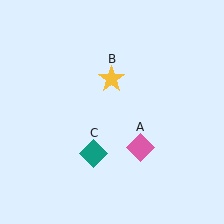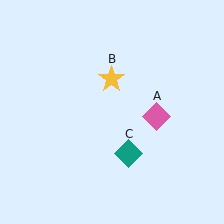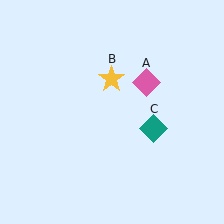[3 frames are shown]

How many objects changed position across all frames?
2 objects changed position: pink diamond (object A), teal diamond (object C).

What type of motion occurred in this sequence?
The pink diamond (object A), teal diamond (object C) rotated counterclockwise around the center of the scene.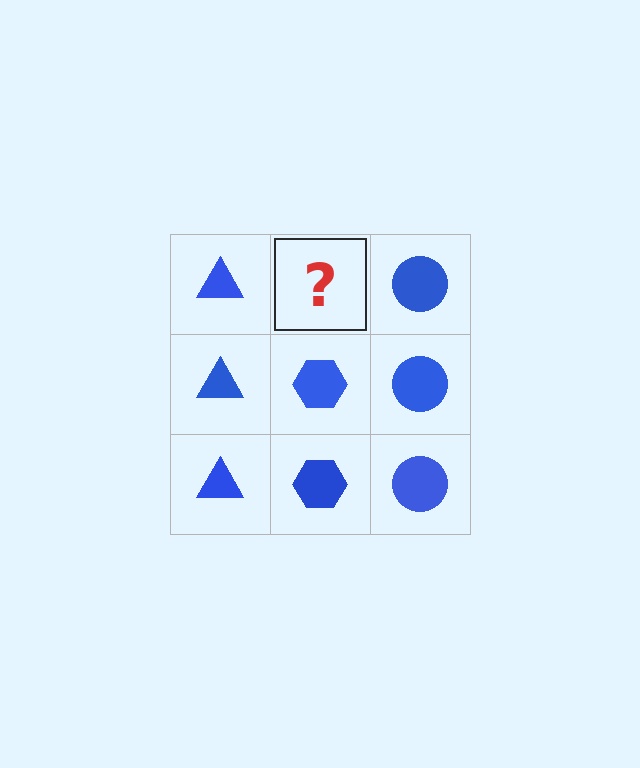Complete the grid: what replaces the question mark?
The question mark should be replaced with a blue hexagon.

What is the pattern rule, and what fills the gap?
The rule is that each column has a consistent shape. The gap should be filled with a blue hexagon.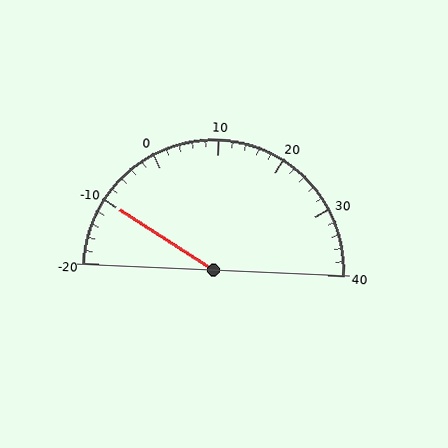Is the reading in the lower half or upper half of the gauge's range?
The reading is in the lower half of the range (-20 to 40).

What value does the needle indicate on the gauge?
The needle indicates approximately -10.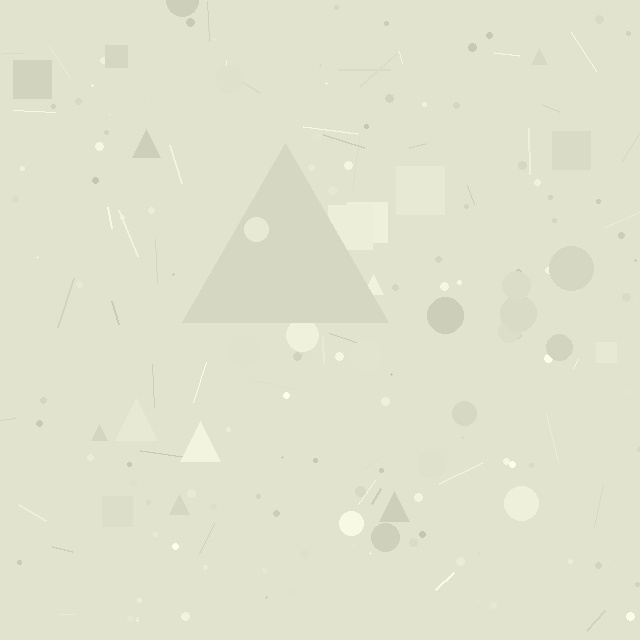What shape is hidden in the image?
A triangle is hidden in the image.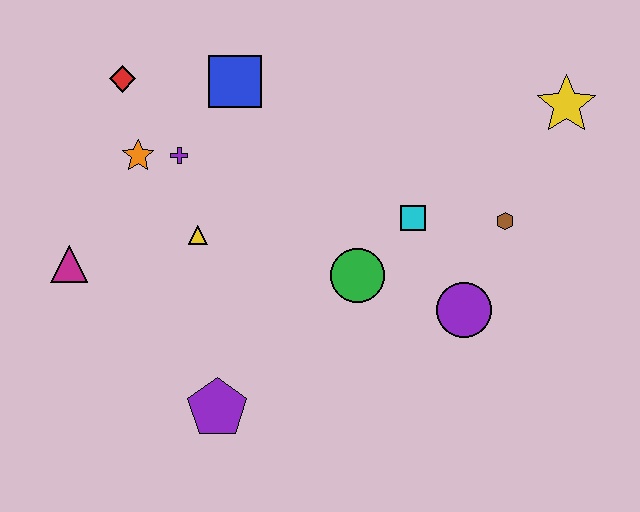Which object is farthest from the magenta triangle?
The yellow star is farthest from the magenta triangle.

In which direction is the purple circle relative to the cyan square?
The purple circle is below the cyan square.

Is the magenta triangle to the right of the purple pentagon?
No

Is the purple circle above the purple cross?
No